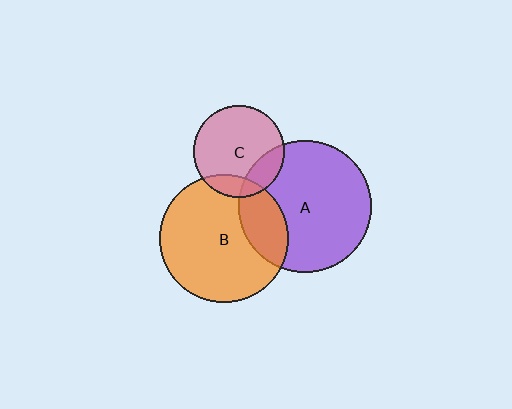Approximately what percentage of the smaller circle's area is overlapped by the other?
Approximately 20%.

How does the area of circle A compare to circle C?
Approximately 2.1 times.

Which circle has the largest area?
Circle A (purple).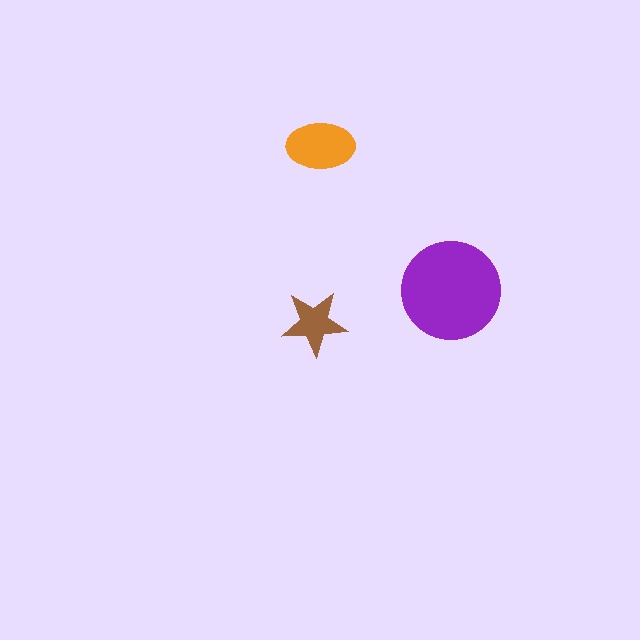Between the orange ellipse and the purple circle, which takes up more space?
The purple circle.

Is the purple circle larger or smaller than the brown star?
Larger.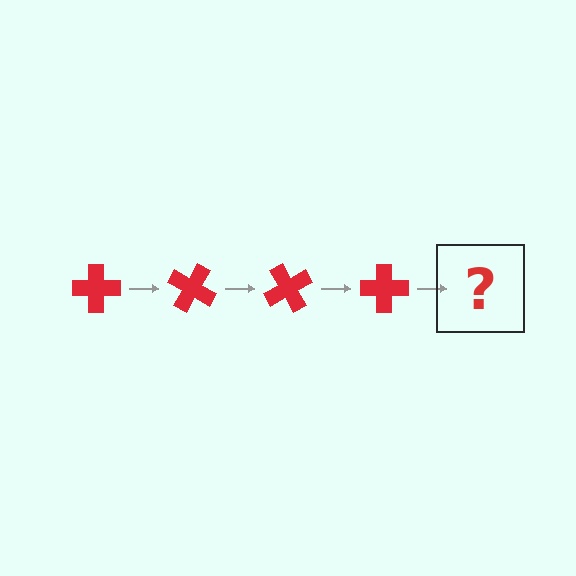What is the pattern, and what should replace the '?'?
The pattern is that the cross rotates 30 degrees each step. The '?' should be a red cross rotated 120 degrees.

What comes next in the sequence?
The next element should be a red cross rotated 120 degrees.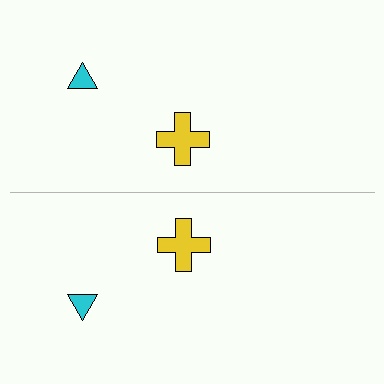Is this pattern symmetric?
Yes, this pattern has bilateral (reflection) symmetry.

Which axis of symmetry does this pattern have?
The pattern has a horizontal axis of symmetry running through the center of the image.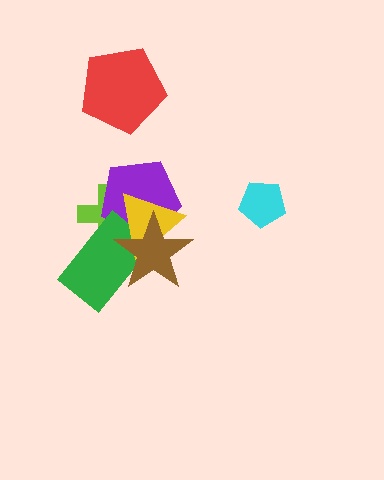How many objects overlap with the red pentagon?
0 objects overlap with the red pentagon.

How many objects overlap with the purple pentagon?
4 objects overlap with the purple pentagon.